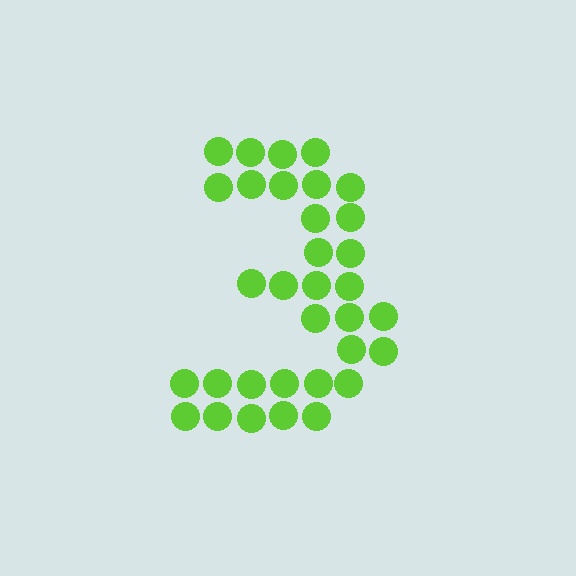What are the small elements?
The small elements are circles.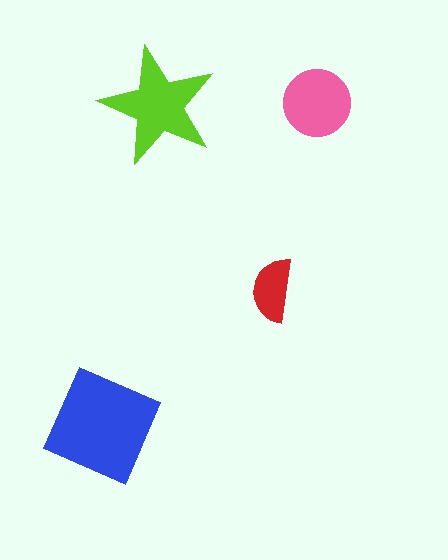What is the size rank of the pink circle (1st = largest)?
3rd.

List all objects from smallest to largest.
The red semicircle, the pink circle, the lime star, the blue square.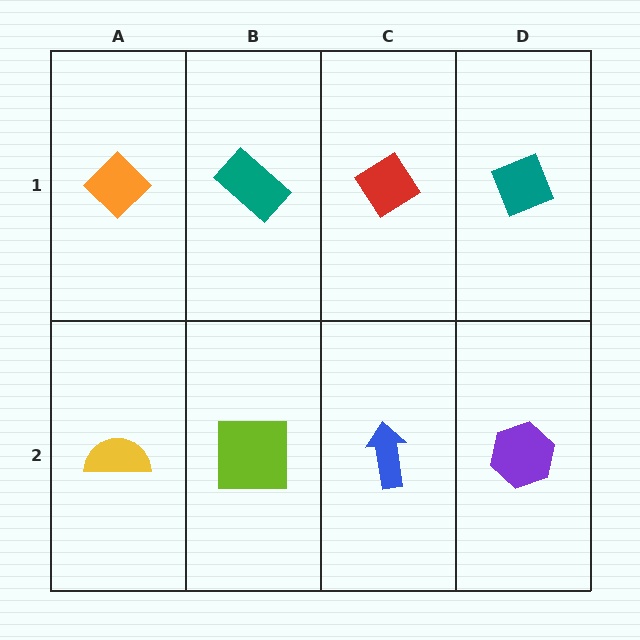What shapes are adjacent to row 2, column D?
A teal diamond (row 1, column D), a blue arrow (row 2, column C).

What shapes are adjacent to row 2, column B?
A teal rectangle (row 1, column B), a yellow semicircle (row 2, column A), a blue arrow (row 2, column C).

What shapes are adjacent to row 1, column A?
A yellow semicircle (row 2, column A), a teal rectangle (row 1, column B).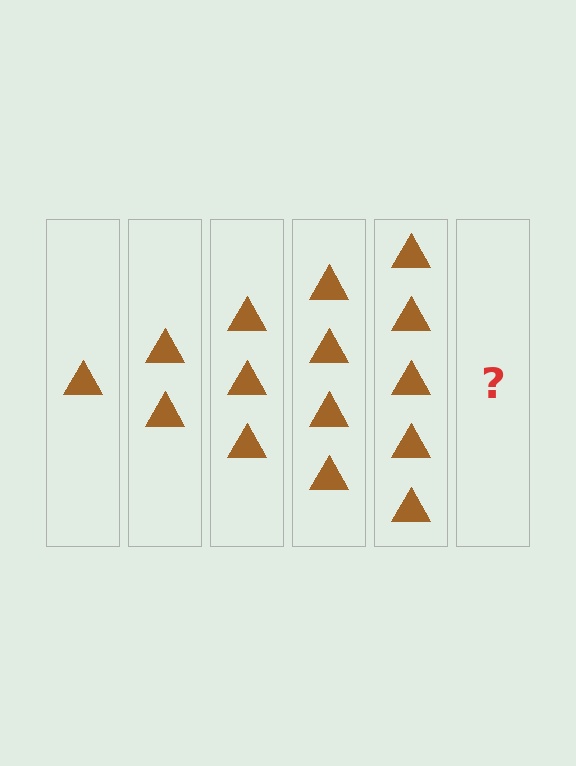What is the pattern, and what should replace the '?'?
The pattern is that each step adds one more triangle. The '?' should be 6 triangles.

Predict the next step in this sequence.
The next step is 6 triangles.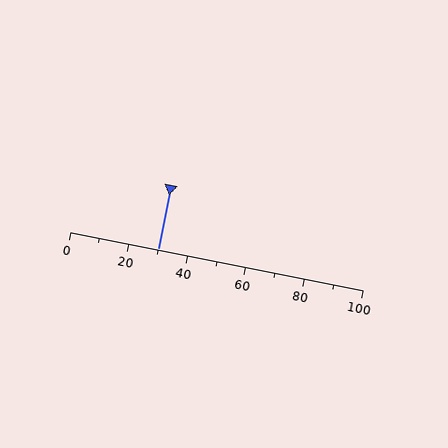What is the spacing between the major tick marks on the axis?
The major ticks are spaced 20 apart.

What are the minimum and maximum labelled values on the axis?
The axis runs from 0 to 100.